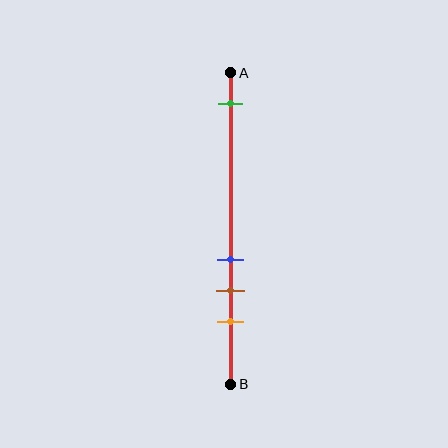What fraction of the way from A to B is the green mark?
The green mark is approximately 10% (0.1) of the way from A to B.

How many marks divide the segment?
There are 4 marks dividing the segment.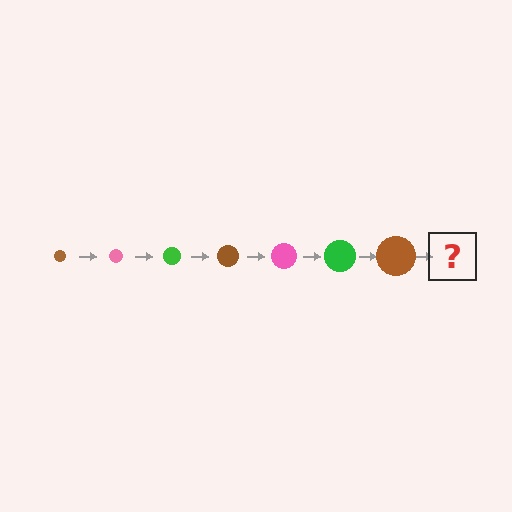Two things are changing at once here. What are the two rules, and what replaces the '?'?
The two rules are that the circle grows larger each step and the color cycles through brown, pink, and green. The '?' should be a pink circle, larger than the previous one.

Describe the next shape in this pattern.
It should be a pink circle, larger than the previous one.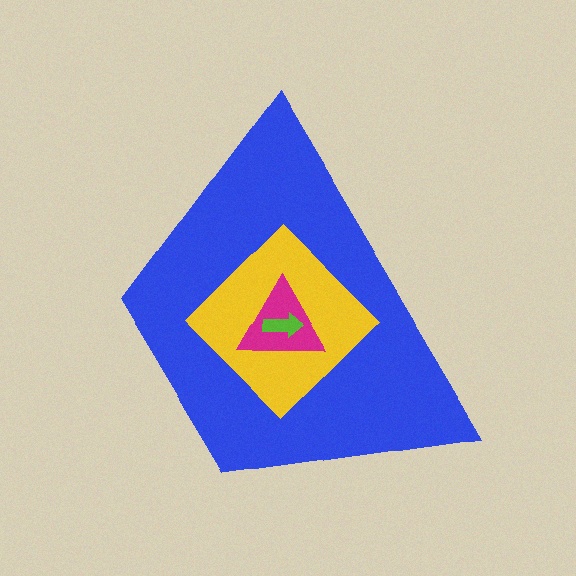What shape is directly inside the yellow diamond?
The magenta triangle.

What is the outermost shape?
The blue trapezoid.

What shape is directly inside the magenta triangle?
The lime arrow.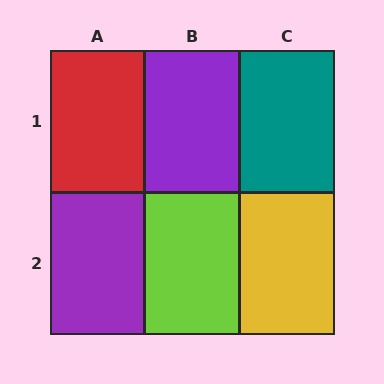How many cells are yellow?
1 cell is yellow.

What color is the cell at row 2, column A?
Purple.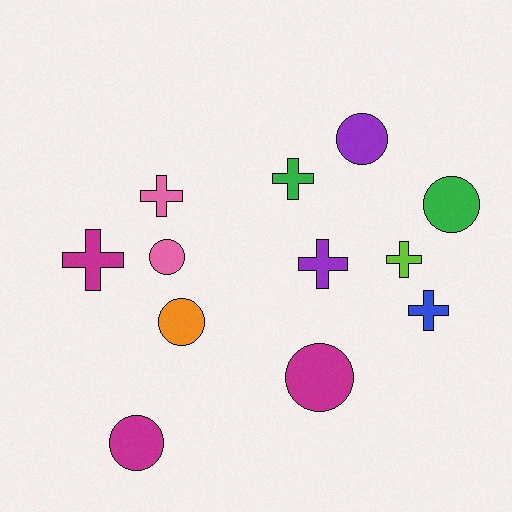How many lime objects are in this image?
There is 1 lime object.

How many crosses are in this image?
There are 6 crosses.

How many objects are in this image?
There are 12 objects.